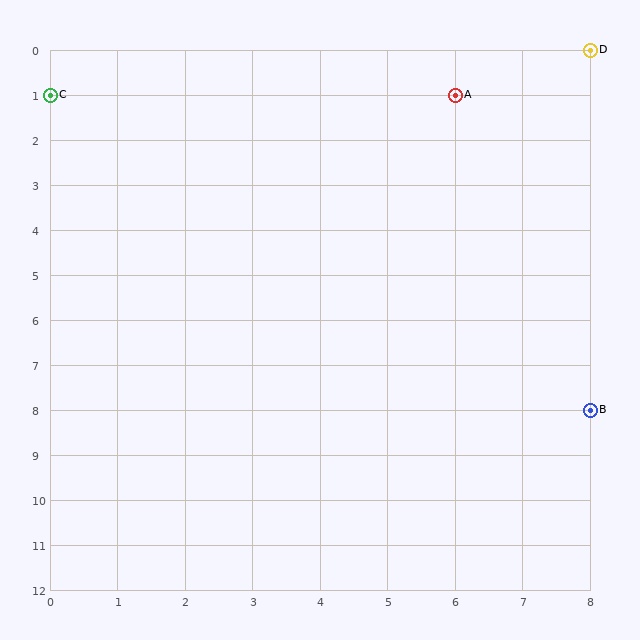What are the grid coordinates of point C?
Point C is at grid coordinates (0, 1).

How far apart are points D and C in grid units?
Points D and C are 8 columns and 1 row apart (about 8.1 grid units diagonally).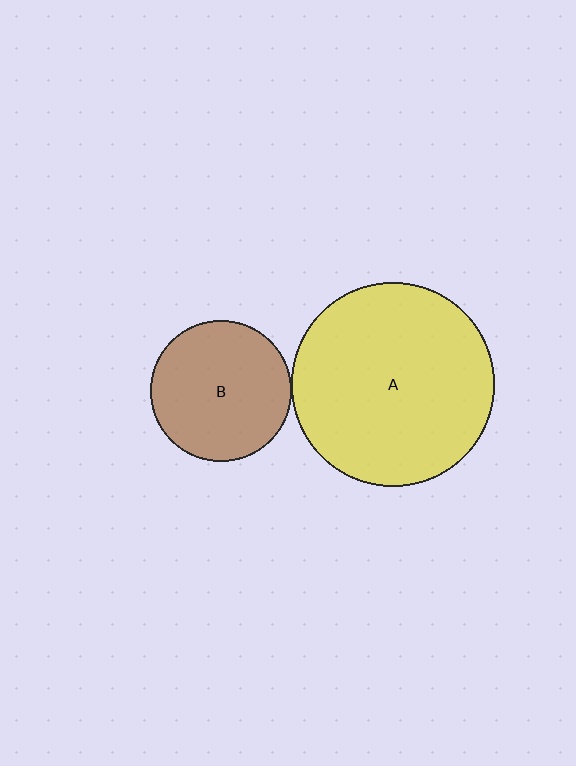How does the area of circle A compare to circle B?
Approximately 2.1 times.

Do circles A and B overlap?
Yes.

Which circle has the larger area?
Circle A (yellow).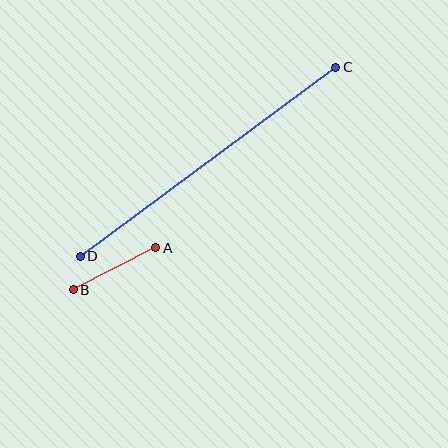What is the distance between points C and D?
The distance is approximately 318 pixels.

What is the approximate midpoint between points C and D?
The midpoint is at approximately (208, 162) pixels.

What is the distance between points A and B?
The distance is approximately 93 pixels.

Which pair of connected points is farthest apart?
Points C and D are farthest apart.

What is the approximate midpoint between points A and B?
The midpoint is at approximately (115, 269) pixels.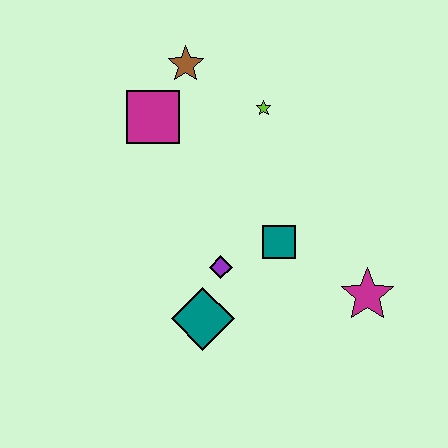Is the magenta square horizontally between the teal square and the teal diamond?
No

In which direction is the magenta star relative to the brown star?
The magenta star is below the brown star.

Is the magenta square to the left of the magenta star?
Yes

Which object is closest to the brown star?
The magenta square is closest to the brown star.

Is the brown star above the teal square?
Yes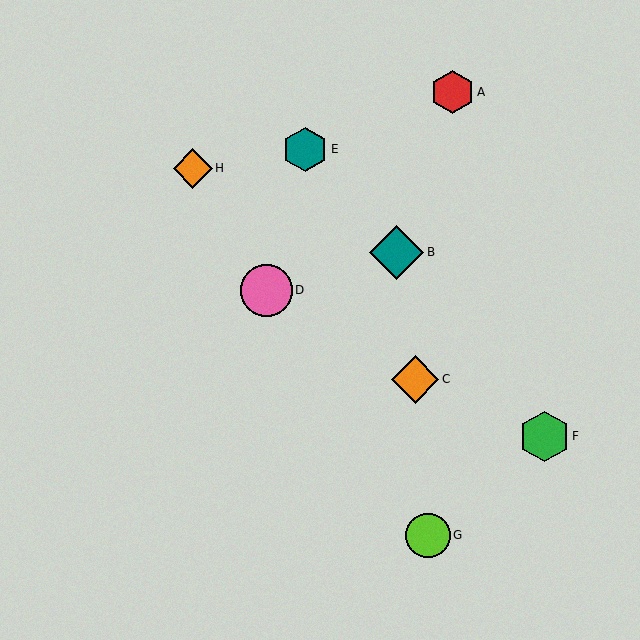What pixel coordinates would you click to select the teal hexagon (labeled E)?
Click at (305, 149) to select the teal hexagon E.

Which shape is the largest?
The teal diamond (labeled B) is the largest.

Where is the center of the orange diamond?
The center of the orange diamond is at (415, 379).